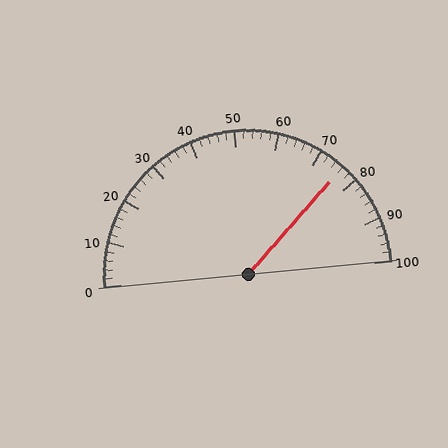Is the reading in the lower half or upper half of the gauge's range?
The reading is in the upper half of the range (0 to 100).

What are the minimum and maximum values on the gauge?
The gauge ranges from 0 to 100.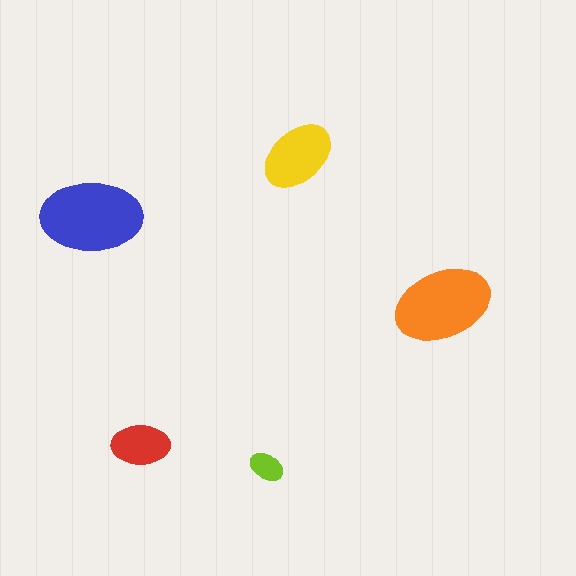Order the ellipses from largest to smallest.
the blue one, the orange one, the yellow one, the red one, the lime one.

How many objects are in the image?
There are 5 objects in the image.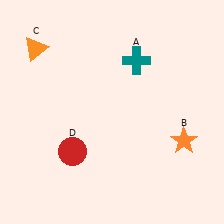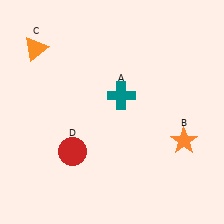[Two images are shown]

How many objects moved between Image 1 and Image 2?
1 object moved between the two images.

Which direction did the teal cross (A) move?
The teal cross (A) moved down.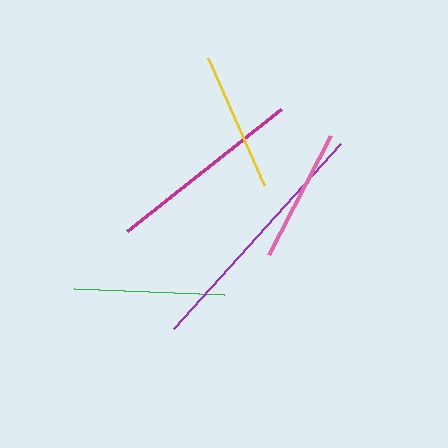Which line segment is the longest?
The purple line is the longest at approximately 250 pixels.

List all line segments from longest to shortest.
From longest to shortest: purple, magenta, green, yellow, pink.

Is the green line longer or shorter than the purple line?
The purple line is longer than the green line.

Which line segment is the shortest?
The pink line is the shortest at approximately 134 pixels.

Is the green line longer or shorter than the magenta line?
The magenta line is longer than the green line.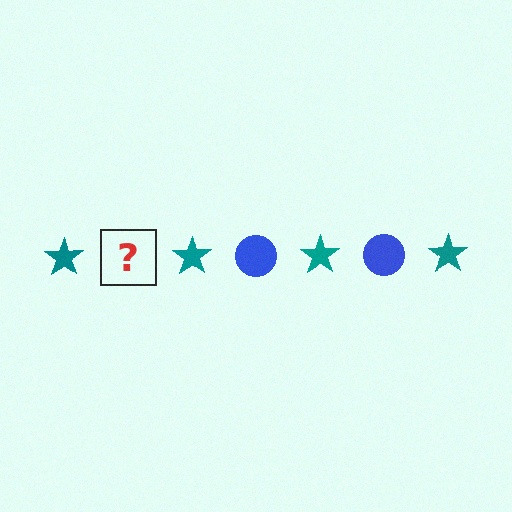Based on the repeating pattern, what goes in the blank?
The blank should be a blue circle.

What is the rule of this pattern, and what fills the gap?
The rule is that the pattern alternates between teal star and blue circle. The gap should be filled with a blue circle.